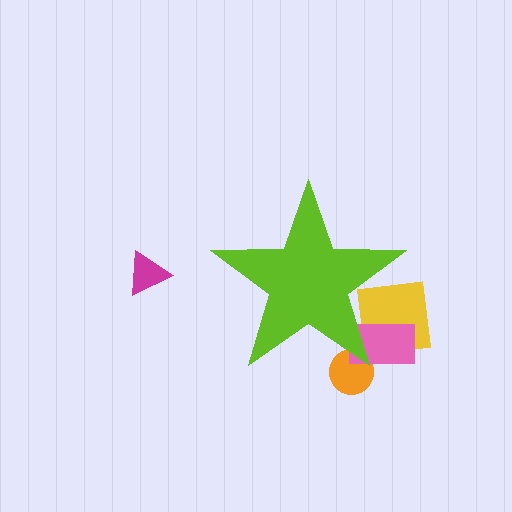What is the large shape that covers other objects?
A lime star.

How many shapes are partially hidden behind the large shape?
3 shapes are partially hidden.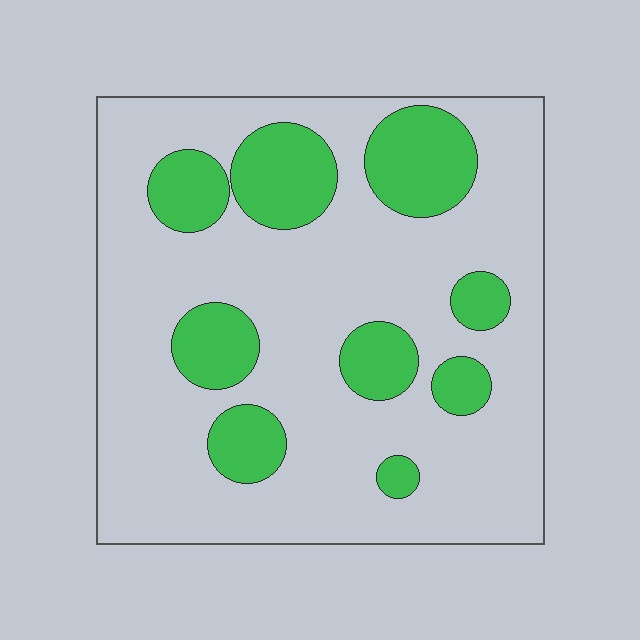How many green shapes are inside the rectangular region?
9.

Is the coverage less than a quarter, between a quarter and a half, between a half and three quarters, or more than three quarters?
Less than a quarter.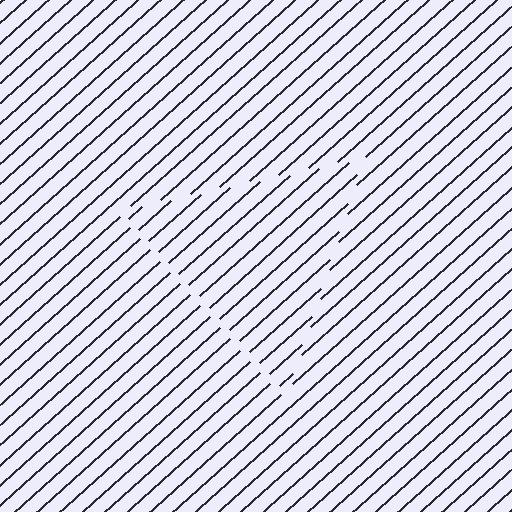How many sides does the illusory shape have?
3 sides — the line-ends trace a triangle.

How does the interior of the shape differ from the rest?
The interior of the shape contains the same grating, shifted by half a period — the contour is defined by the phase discontinuity where line-ends from the inner and outer gratings abut.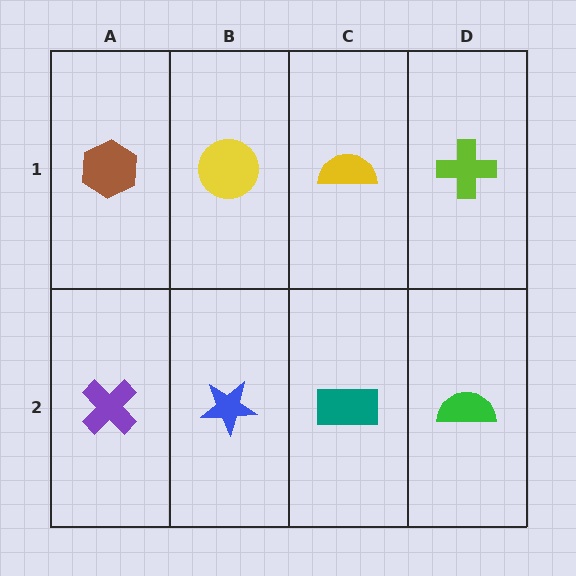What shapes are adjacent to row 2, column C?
A yellow semicircle (row 1, column C), a blue star (row 2, column B), a green semicircle (row 2, column D).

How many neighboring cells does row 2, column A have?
2.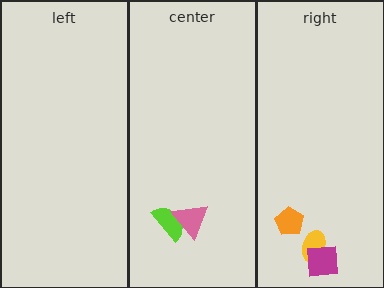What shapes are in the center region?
The lime semicircle, the pink triangle.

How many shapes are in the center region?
2.